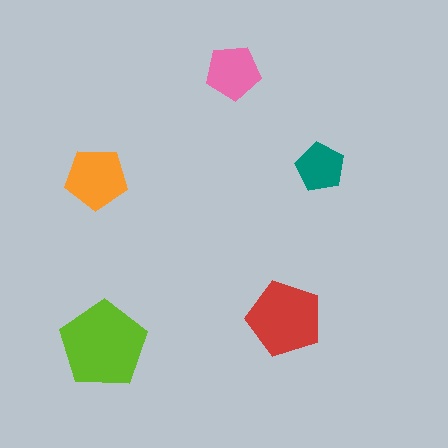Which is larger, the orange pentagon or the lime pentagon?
The lime one.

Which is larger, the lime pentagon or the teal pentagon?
The lime one.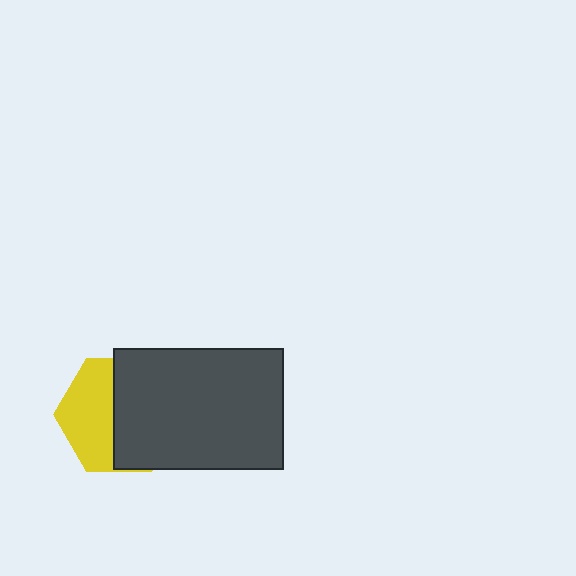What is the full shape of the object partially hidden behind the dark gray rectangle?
The partially hidden object is a yellow hexagon.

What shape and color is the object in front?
The object in front is a dark gray rectangle.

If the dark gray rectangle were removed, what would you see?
You would see the complete yellow hexagon.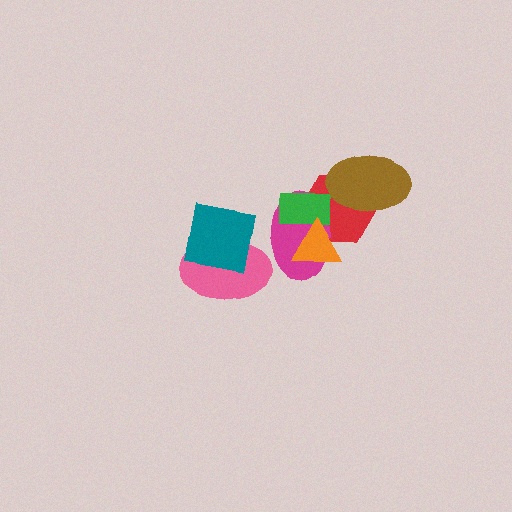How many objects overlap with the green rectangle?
3 objects overlap with the green rectangle.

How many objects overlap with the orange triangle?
3 objects overlap with the orange triangle.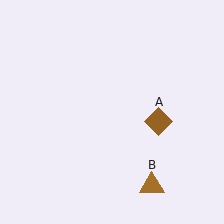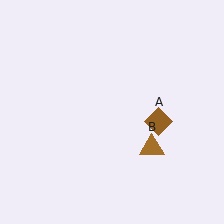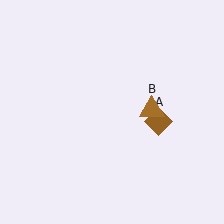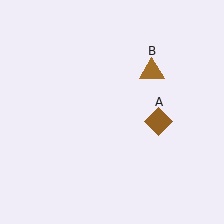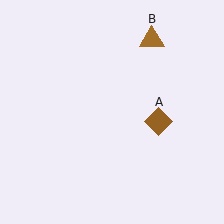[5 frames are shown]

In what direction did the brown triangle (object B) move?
The brown triangle (object B) moved up.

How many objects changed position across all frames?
1 object changed position: brown triangle (object B).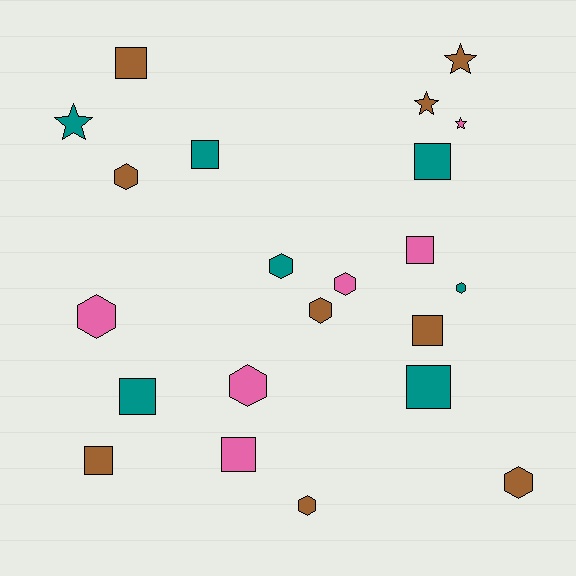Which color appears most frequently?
Brown, with 9 objects.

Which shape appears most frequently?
Hexagon, with 9 objects.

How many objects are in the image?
There are 22 objects.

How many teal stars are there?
There is 1 teal star.